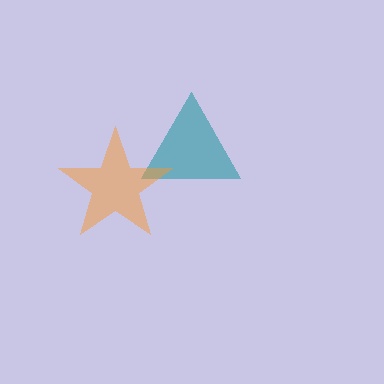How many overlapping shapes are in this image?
There are 2 overlapping shapes in the image.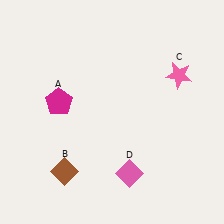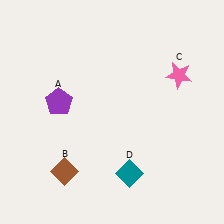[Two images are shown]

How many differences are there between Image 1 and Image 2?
There are 2 differences between the two images.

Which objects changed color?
A changed from magenta to purple. D changed from pink to teal.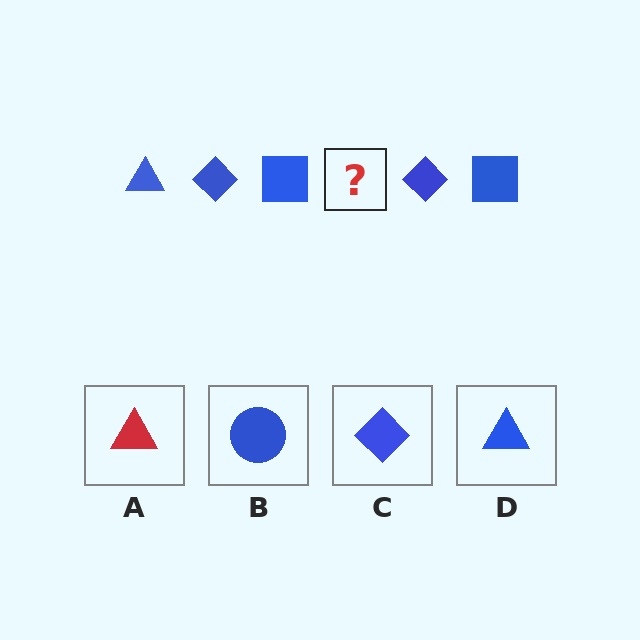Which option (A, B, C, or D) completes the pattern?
D.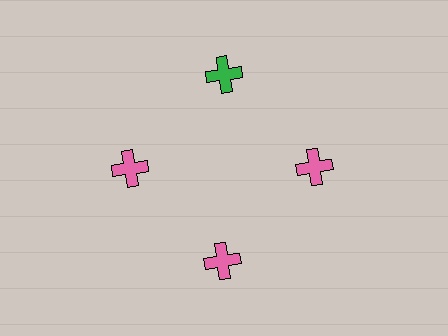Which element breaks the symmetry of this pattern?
The green cross at roughly the 12 o'clock position breaks the symmetry. All other shapes are pink crosses.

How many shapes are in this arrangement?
There are 4 shapes arranged in a ring pattern.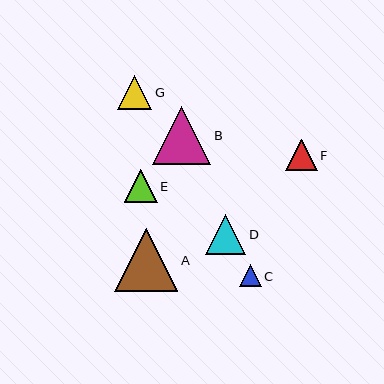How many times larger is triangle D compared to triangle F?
Triangle D is approximately 1.3 times the size of triangle F.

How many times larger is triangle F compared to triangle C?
Triangle F is approximately 1.4 times the size of triangle C.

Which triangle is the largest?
Triangle A is the largest with a size of approximately 63 pixels.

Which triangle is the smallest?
Triangle C is the smallest with a size of approximately 22 pixels.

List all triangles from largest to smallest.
From largest to smallest: A, B, D, G, E, F, C.